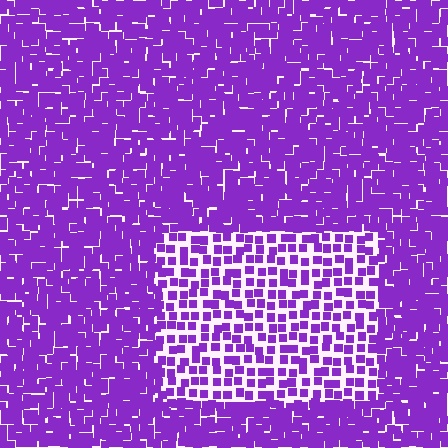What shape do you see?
I see a rectangle.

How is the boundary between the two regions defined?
The boundary is defined by a change in element density (approximately 2.1x ratio). All elements are the same color, size, and shape.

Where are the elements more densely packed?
The elements are more densely packed outside the rectangle boundary.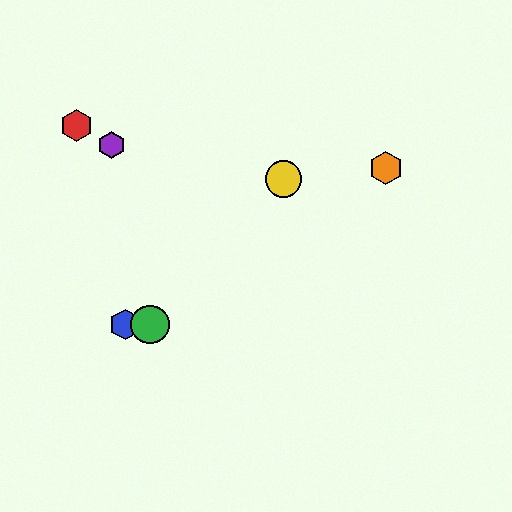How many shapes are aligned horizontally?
2 shapes (the blue hexagon, the green circle) are aligned horizontally.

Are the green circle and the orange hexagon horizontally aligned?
No, the green circle is at y≈324 and the orange hexagon is at y≈168.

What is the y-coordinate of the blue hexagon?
The blue hexagon is at y≈324.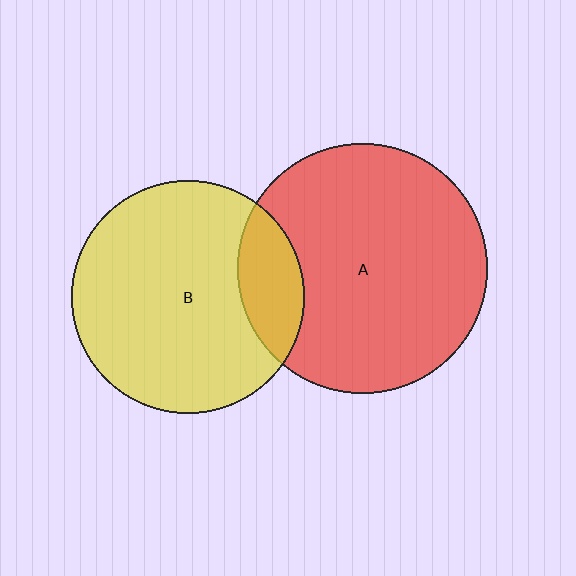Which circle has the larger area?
Circle A (red).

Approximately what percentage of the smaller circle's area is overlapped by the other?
Approximately 15%.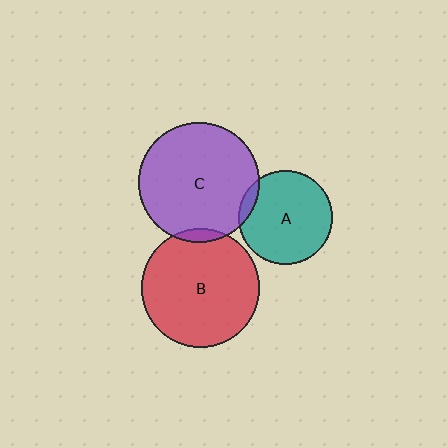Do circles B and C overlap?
Yes.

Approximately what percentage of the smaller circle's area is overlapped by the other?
Approximately 5%.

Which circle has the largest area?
Circle C (purple).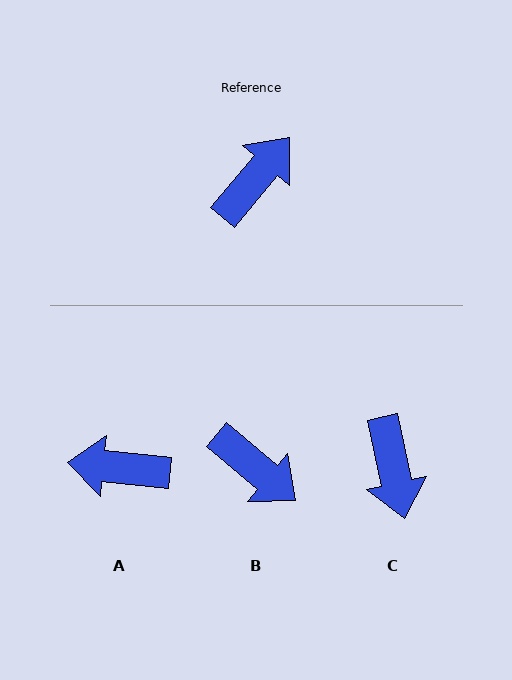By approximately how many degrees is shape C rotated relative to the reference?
Approximately 128 degrees clockwise.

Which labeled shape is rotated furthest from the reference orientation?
C, about 128 degrees away.